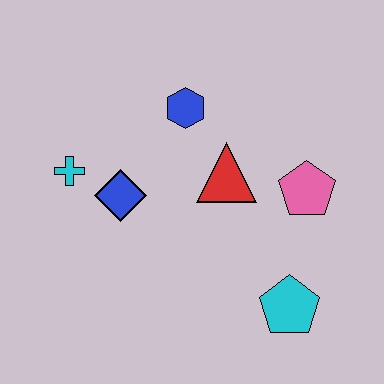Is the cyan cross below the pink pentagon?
No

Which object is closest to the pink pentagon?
The red triangle is closest to the pink pentagon.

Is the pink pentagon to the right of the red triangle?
Yes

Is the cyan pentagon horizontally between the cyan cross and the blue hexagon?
No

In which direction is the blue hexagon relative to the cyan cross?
The blue hexagon is to the right of the cyan cross.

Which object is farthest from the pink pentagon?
The cyan cross is farthest from the pink pentagon.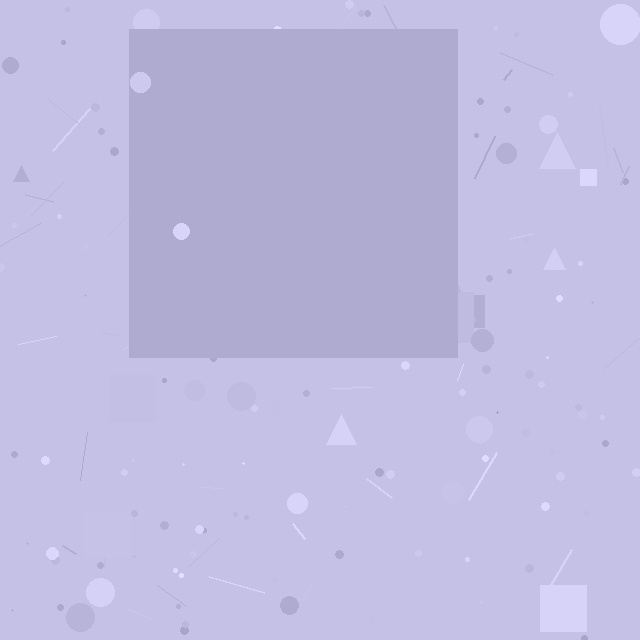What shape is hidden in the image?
A square is hidden in the image.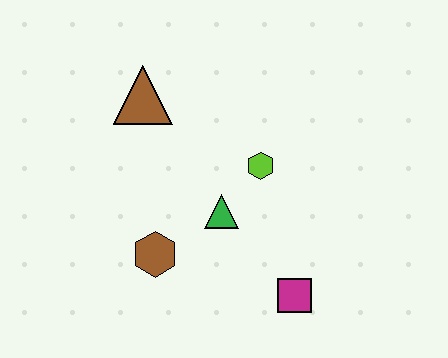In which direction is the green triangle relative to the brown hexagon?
The green triangle is to the right of the brown hexagon.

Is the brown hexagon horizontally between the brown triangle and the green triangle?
Yes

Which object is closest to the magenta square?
The green triangle is closest to the magenta square.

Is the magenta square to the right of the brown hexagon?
Yes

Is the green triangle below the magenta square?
No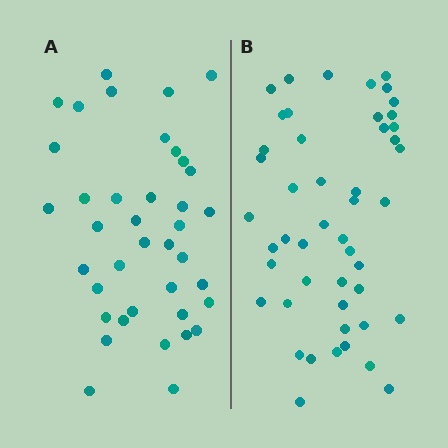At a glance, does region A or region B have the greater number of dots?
Region B (the right region) has more dots.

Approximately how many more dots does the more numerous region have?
Region B has roughly 8 or so more dots than region A.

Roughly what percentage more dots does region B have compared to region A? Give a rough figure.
About 25% more.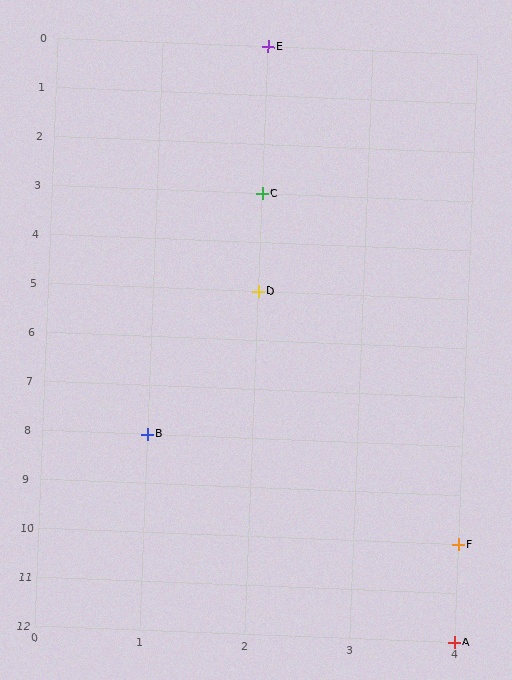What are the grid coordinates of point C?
Point C is at grid coordinates (2, 3).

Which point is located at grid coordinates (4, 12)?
Point A is at (4, 12).